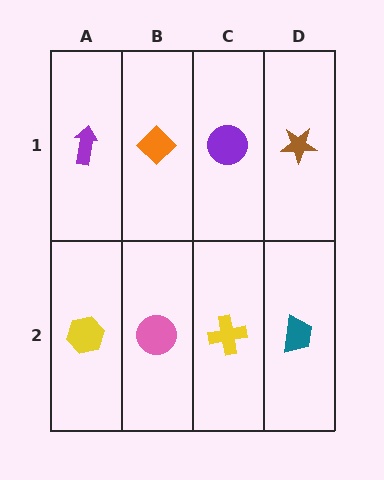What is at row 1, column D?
A brown star.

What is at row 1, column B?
An orange diamond.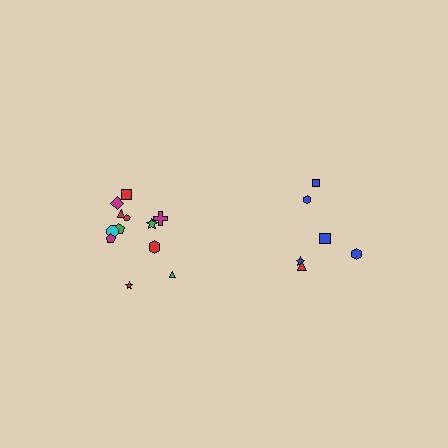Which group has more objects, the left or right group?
The left group.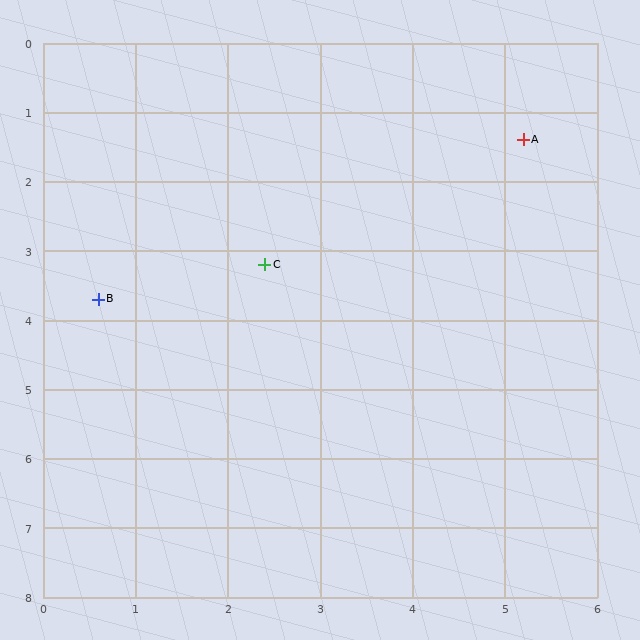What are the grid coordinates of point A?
Point A is at approximately (5.2, 1.4).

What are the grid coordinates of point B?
Point B is at approximately (0.6, 3.7).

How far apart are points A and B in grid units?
Points A and B are about 5.1 grid units apart.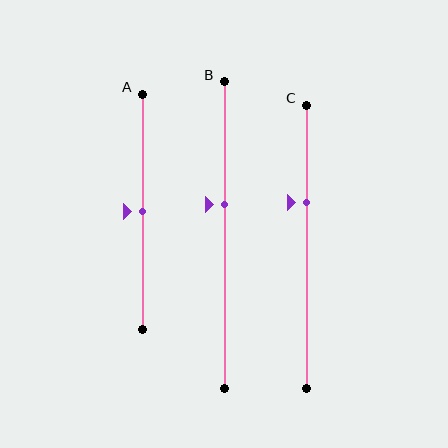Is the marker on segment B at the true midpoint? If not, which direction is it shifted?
No, the marker on segment B is shifted upward by about 10% of the segment length.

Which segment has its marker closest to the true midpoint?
Segment A has its marker closest to the true midpoint.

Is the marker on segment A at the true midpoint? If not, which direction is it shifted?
Yes, the marker on segment A is at the true midpoint.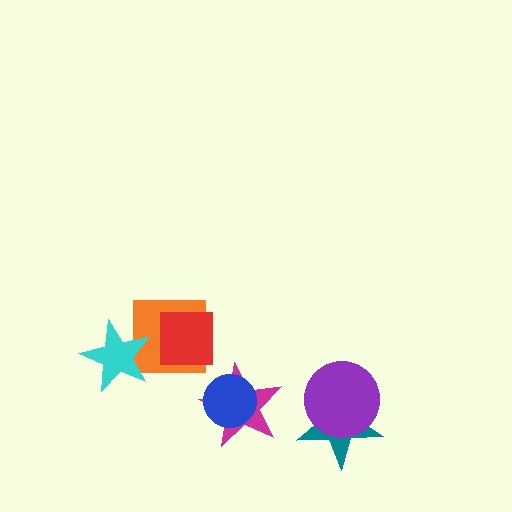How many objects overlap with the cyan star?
1 object overlaps with the cyan star.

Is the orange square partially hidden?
Yes, it is partially covered by another shape.